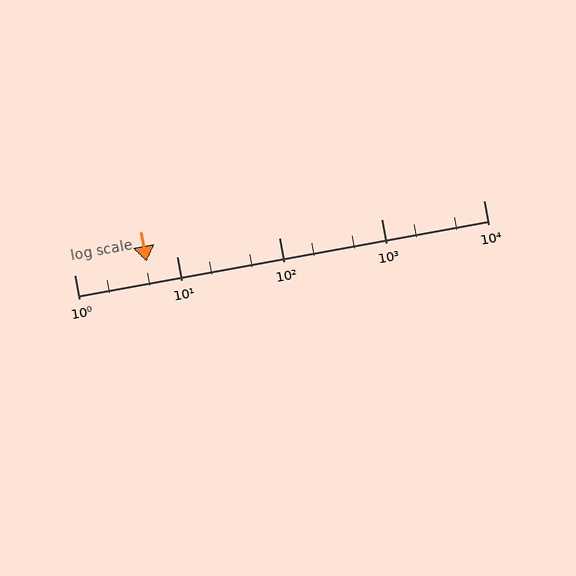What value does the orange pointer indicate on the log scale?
The pointer indicates approximately 5.1.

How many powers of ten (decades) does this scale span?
The scale spans 4 decades, from 1 to 10000.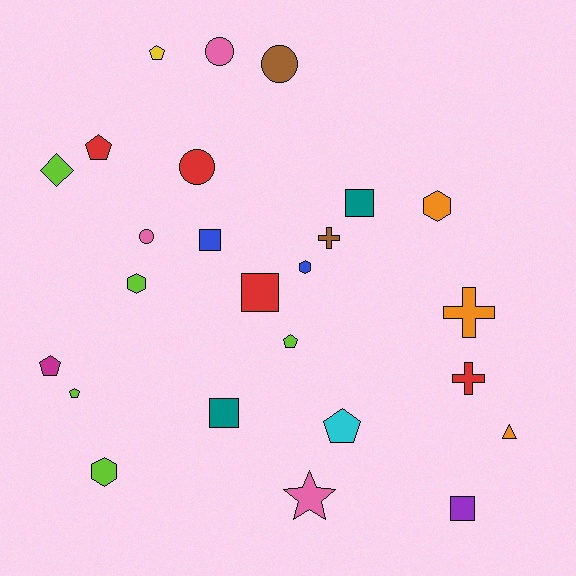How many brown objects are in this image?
There are 2 brown objects.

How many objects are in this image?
There are 25 objects.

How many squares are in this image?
There are 5 squares.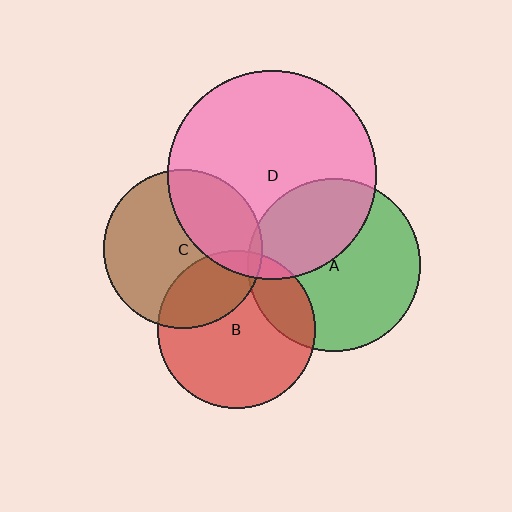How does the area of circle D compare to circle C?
Approximately 1.7 times.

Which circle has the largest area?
Circle D (pink).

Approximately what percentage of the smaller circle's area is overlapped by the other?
Approximately 30%.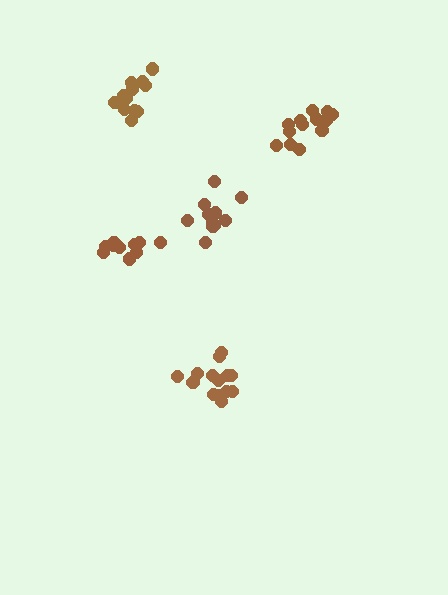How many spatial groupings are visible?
There are 5 spatial groupings.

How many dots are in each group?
Group 1: 14 dots, Group 2: 14 dots, Group 3: 11 dots, Group 4: 13 dots, Group 5: 11 dots (63 total).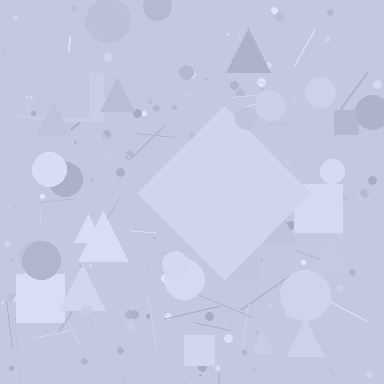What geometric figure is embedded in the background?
A diamond is embedded in the background.